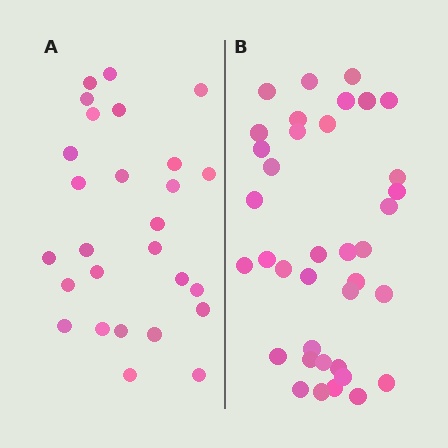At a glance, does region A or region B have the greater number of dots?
Region B (the right region) has more dots.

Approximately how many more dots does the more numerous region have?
Region B has roughly 10 or so more dots than region A.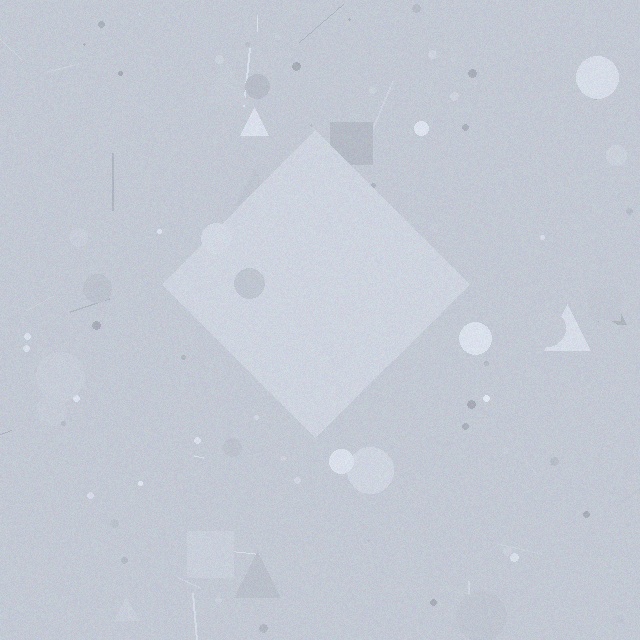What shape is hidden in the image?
A diamond is hidden in the image.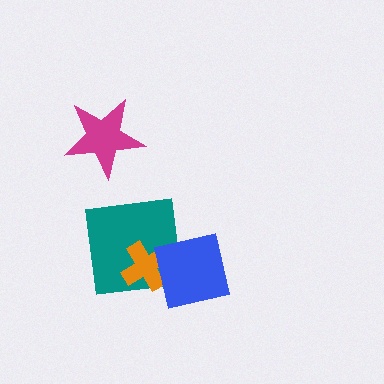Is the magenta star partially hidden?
No, no other shape covers it.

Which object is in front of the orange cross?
The blue square is in front of the orange cross.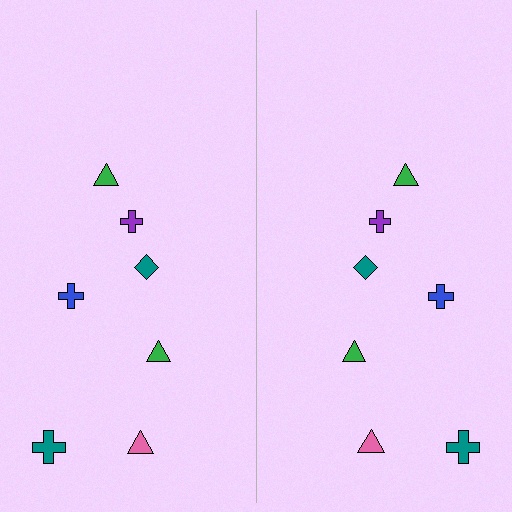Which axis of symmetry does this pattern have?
The pattern has a vertical axis of symmetry running through the center of the image.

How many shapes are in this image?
There are 14 shapes in this image.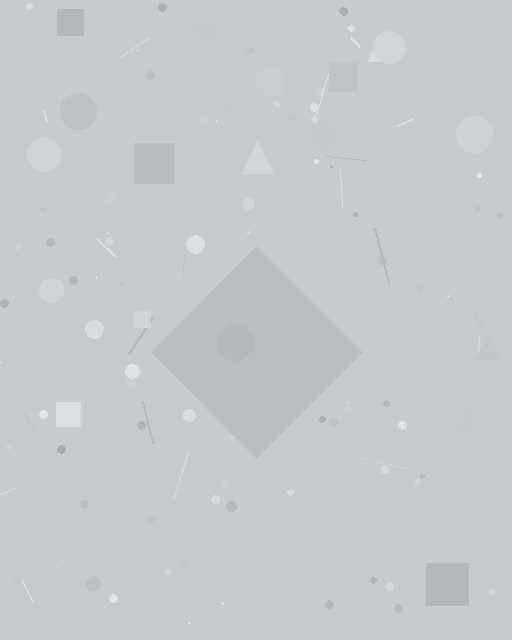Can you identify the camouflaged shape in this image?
The camouflaged shape is a diamond.